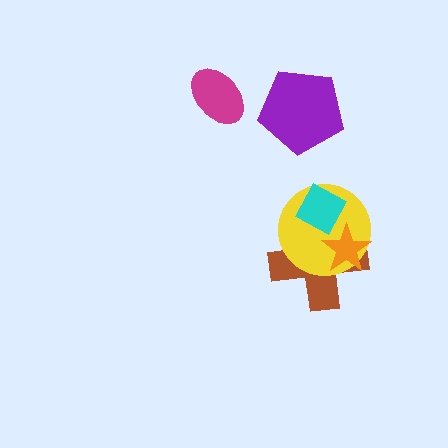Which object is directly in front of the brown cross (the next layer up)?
The yellow circle is directly in front of the brown cross.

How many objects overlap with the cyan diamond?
3 objects overlap with the cyan diamond.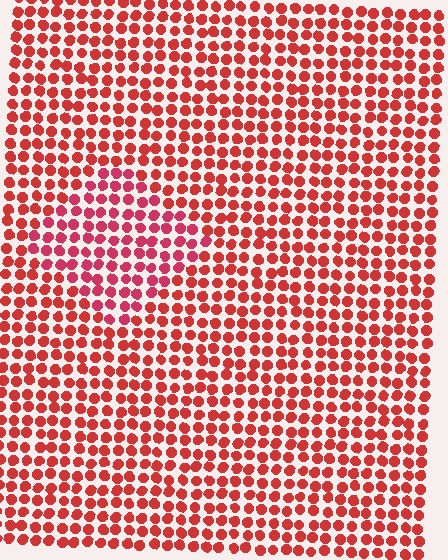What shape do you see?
I see a diamond.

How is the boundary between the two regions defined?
The boundary is defined purely by a slight shift in hue (about 18 degrees). Spacing, size, and orientation are identical on both sides.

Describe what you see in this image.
The image is filled with small red elements in a uniform arrangement. A diamond-shaped region is visible where the elements are tinted to a slightly different hue, forming a subtle color boundary.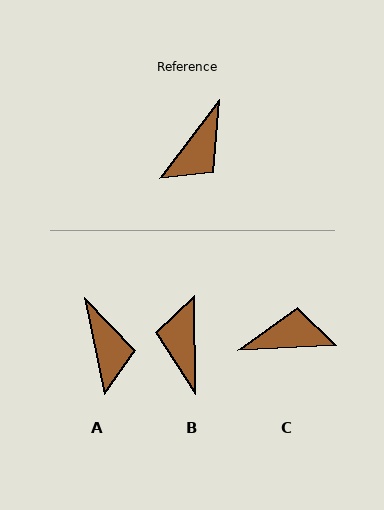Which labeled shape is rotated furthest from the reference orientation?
B, about 143 degrees away.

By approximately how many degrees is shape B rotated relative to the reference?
Approximately 143 degrees clockwise.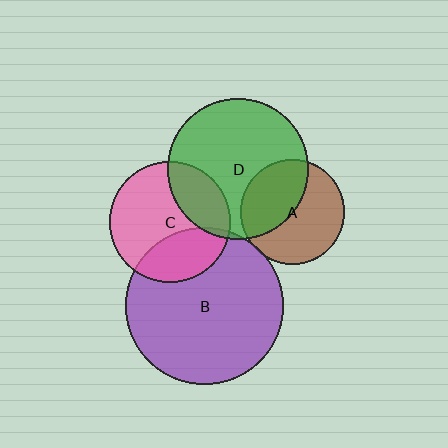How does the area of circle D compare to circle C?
Approximately 1.3 times.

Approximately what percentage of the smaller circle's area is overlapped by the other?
Approximately 30%.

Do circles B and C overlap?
Yes.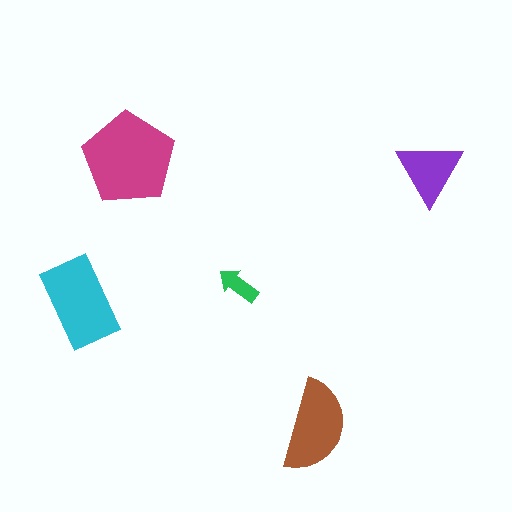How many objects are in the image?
There are 5 objects in the image.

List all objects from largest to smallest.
The magenta pentagon, the cyan rectangle, the brown semicircle, the purple triangle, the green arrow.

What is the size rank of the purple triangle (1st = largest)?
4th.